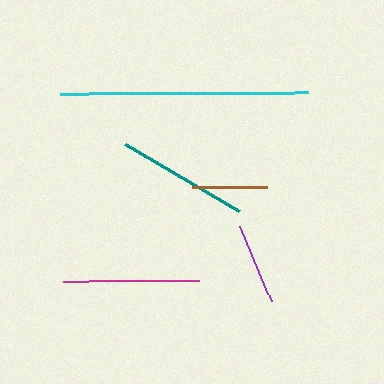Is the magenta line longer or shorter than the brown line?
The magenta line is longer than the brown line.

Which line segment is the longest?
The cyan line is the longest at approximately 248 pixels.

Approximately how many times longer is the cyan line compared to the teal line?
The cyan line is approximately 1.9 times the length of the teal line.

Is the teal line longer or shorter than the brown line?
The teal line is longer than the brown line.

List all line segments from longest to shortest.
From longest to shortest: cyan, magenta, teal, purple, brown.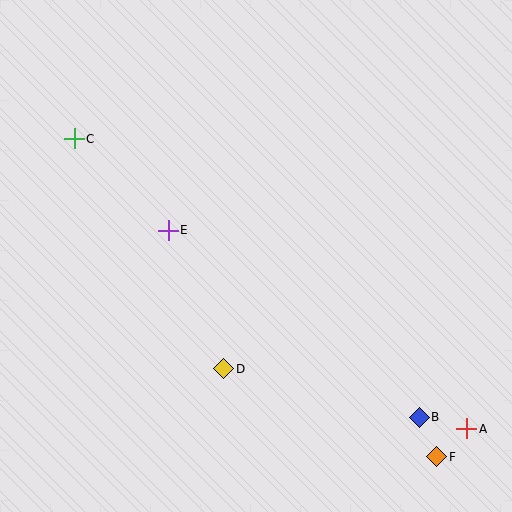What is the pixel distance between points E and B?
The distance between E and B is 313 pixels.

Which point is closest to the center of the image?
Point E at (168, 230) is closest to the center.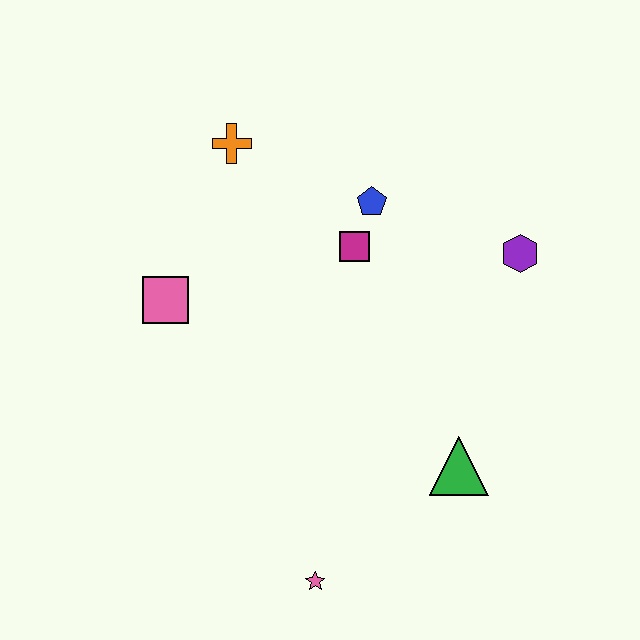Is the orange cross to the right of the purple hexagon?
No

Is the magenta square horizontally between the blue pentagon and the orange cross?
Yes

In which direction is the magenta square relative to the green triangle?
The magenta square is above the green triangle.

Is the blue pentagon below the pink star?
No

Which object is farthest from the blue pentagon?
The pink star is farthest from the blue pentagon.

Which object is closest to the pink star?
The green triangle is closest to the pink star.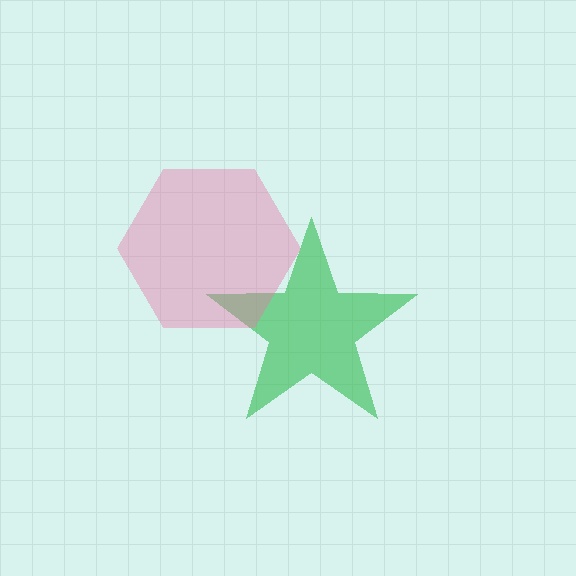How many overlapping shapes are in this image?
There are 2 overlapping shapes in the image.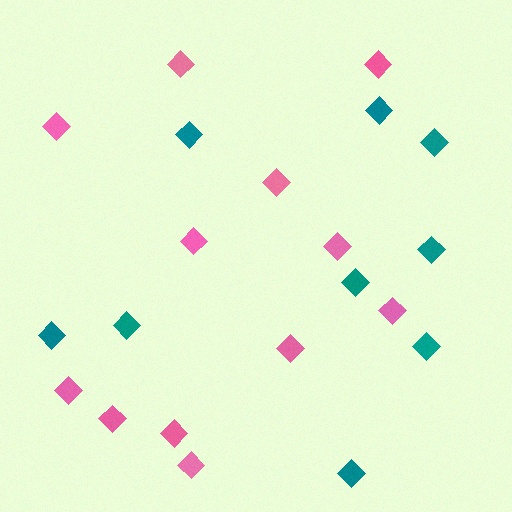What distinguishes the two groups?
There are 2 groups: one group of pink diamonds (12) and one group of teal diamonds (9).